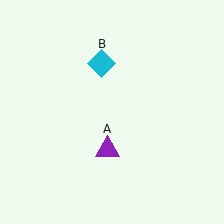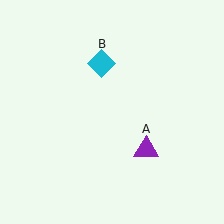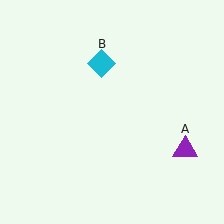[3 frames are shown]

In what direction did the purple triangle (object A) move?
The purple triangle (object A) moved right.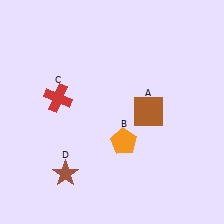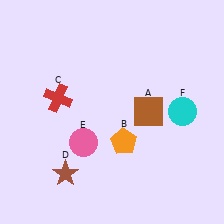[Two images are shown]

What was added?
A pink circle (E), a cyan circle (F) were added in Image 2.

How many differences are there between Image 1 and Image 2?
There are 2 differences between the two images.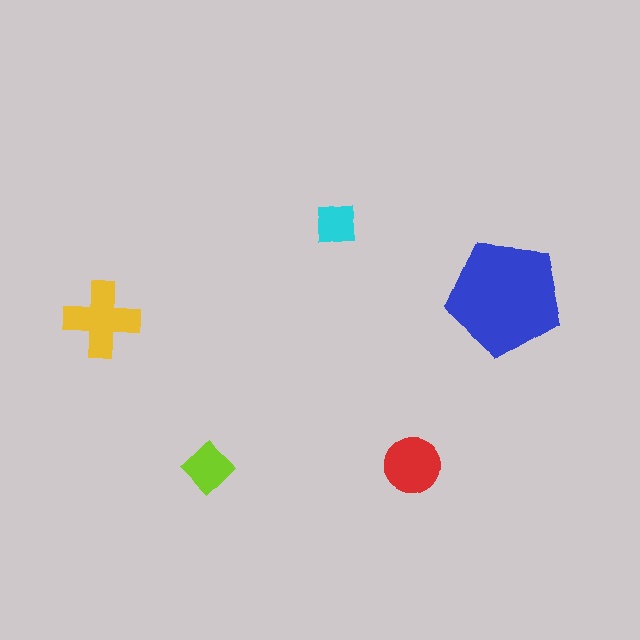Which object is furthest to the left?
The yellow cross is leftmost.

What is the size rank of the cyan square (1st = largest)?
5th.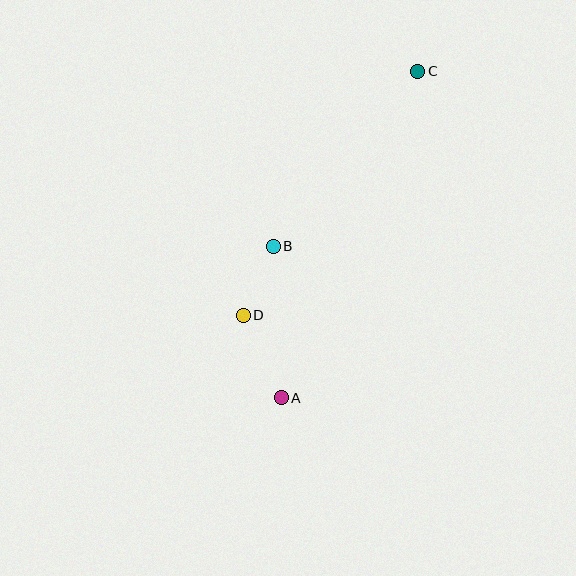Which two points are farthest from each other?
Points A and C are farthest from each other.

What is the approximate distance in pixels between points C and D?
The distance between C and D is approximately 300 pixels.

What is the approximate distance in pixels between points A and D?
The distance between A and D is approximately 90 pixels.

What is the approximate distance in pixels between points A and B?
The distance between A and B is approximately 152 pixels.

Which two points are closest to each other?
Points B and D are closest to each other.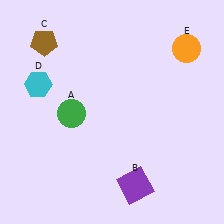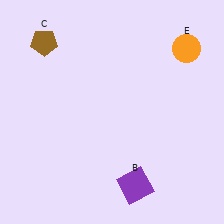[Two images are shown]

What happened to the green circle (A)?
The green circle (A) was removed in Image 2. It was in the bottom-left area of Image 1.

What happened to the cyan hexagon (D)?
The cyan hexagon (D) was removed in Image 2. It was in the top-left area of Image 1.